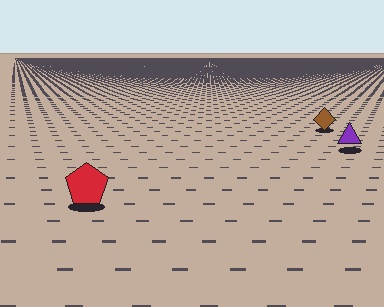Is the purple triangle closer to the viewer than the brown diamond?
Yes. The purple triangle is closer — you can tell from the texture gradient: the ground texture is coarser near it.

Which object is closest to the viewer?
The red pentagon is closest. The texture marks near it are larger and more spread out.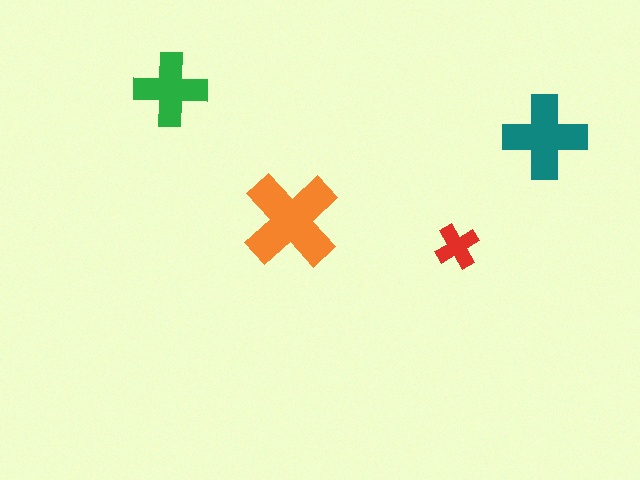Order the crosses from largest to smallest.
the orange one, the teal one, the green one, the red one.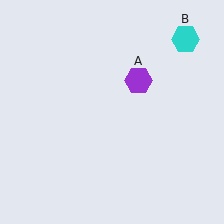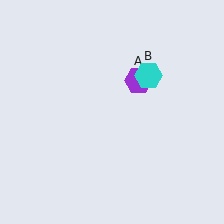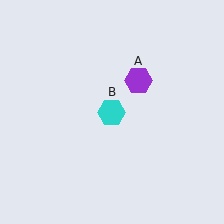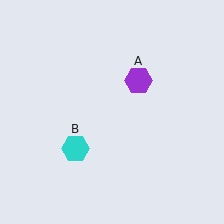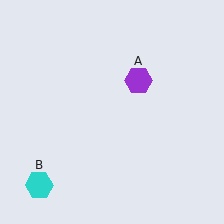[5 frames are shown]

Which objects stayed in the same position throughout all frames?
Purple hexagon (object A) remained stationary.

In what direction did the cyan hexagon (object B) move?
The cyan hexagon (object B) moved down and to the left.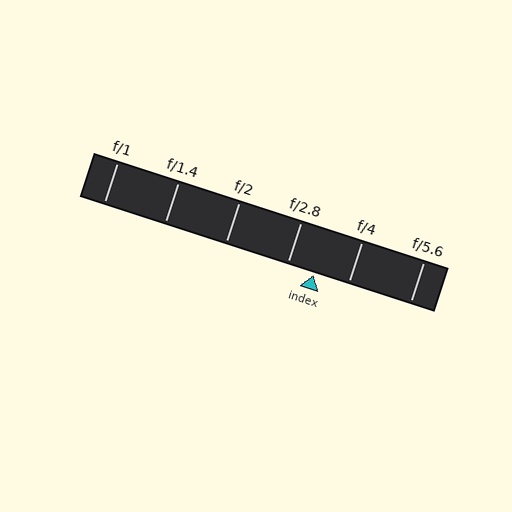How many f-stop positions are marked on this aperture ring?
There are 6 f-stop positions marked.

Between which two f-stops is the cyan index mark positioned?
The index mark is between f/2.8 and f/4.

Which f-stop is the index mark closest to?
The index mark is closest to f/2.8.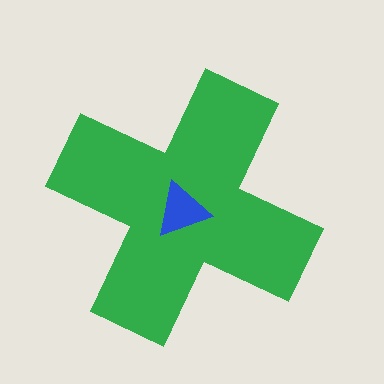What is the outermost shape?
The green cross.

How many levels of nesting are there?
2.